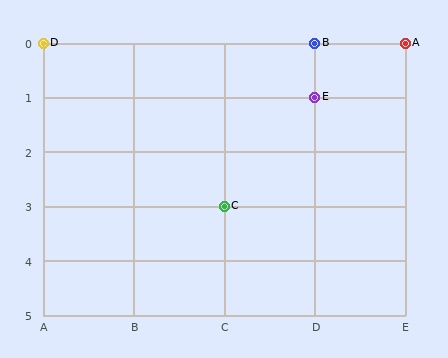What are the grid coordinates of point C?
Point C is at grid coordinates (C, 3).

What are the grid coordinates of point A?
Point A is at grid coordinates (E, 0).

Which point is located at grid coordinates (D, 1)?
Point E is at (D, 1).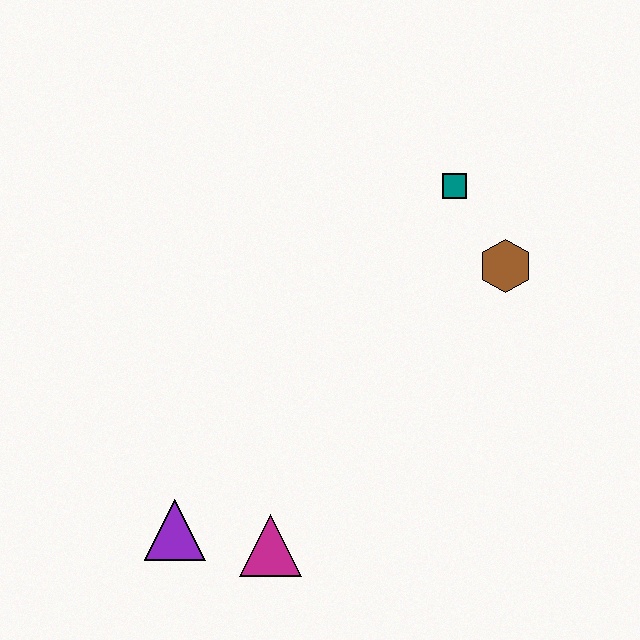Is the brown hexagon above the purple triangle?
Yes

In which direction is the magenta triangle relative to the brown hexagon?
The magenta triangle is below the brown hexagon.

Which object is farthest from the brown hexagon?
The purple triangle is farthest from the brown hexagon.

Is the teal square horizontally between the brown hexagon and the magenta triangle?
Yes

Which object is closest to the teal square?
The brown hexagon is closest to the teal square.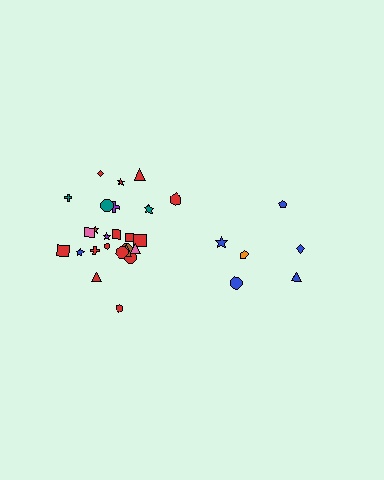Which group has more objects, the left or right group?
The left group.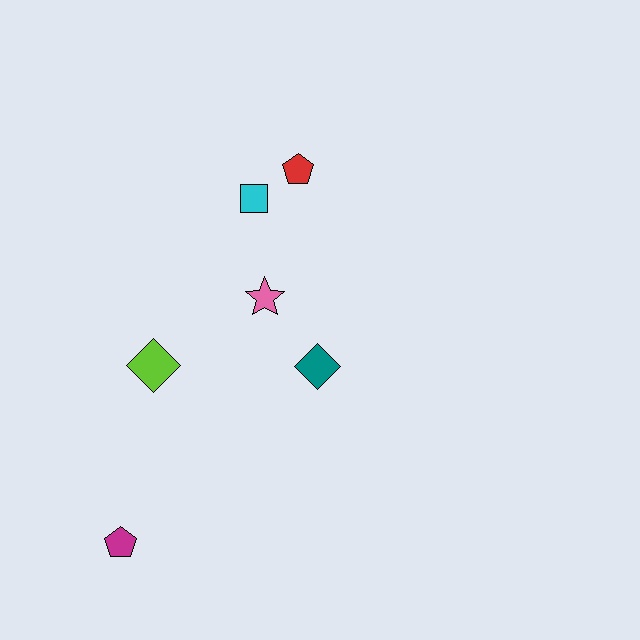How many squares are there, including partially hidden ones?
There is 1 square.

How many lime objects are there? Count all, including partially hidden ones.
There is 1 lime object.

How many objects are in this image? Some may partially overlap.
There are 6 objects.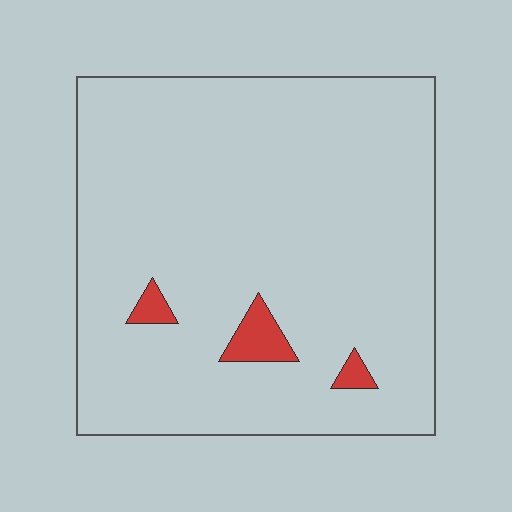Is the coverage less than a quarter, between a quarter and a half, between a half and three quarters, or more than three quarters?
Less than a quarter.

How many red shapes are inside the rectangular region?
3.